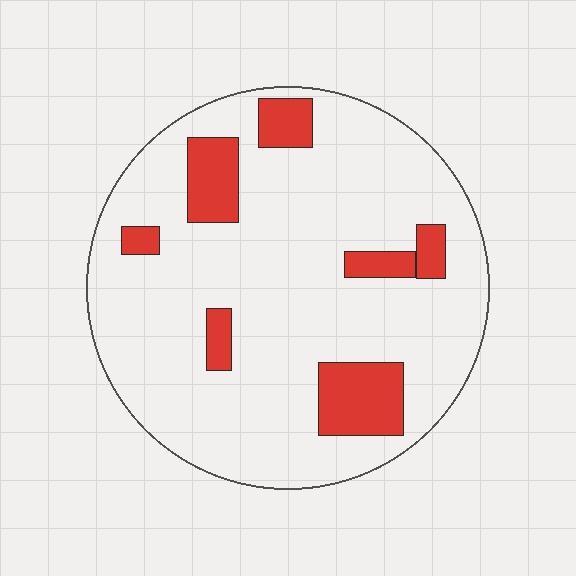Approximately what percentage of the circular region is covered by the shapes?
Approximately 15%.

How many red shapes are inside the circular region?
7.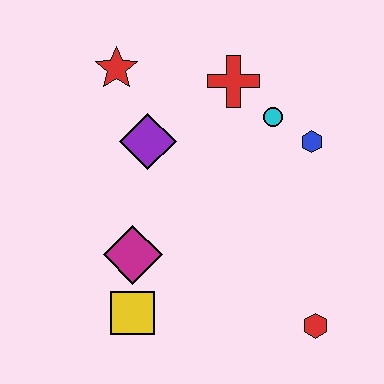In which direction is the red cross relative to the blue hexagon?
The red cross is to the left of the blue hexagon.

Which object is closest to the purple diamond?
The red star is closest to the purple diamond.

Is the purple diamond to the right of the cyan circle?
No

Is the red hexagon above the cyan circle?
No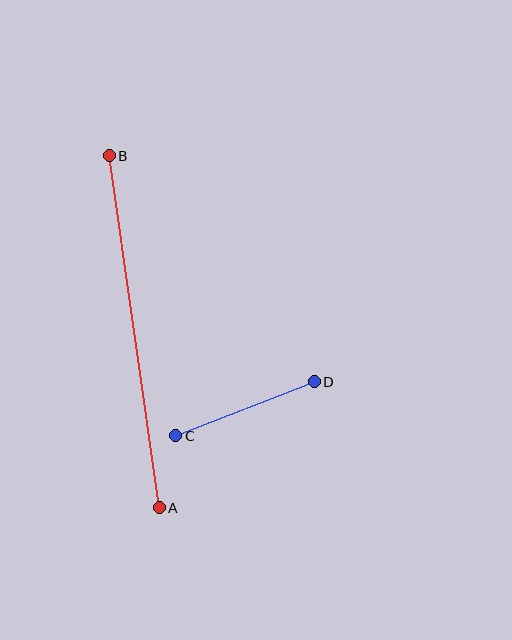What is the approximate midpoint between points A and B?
The midpoint is at approximately (134, 332) pixels.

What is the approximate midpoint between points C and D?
The midpoint is at approximately (245, 409) pixels.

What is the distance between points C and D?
The distance is approximately 149 pixels.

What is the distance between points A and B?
The distance is approximately 356 pixels.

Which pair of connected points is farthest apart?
Points A and B are farthest apart.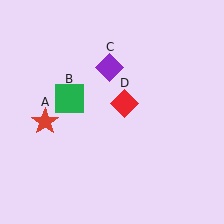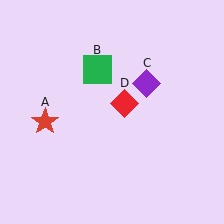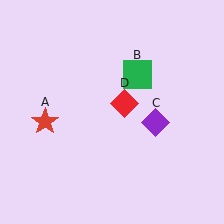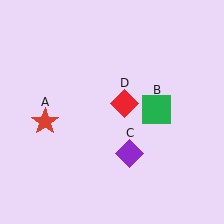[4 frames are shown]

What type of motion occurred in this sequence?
The green square (object B), purple diamond (object C) rotated clockwise around the center of the scene.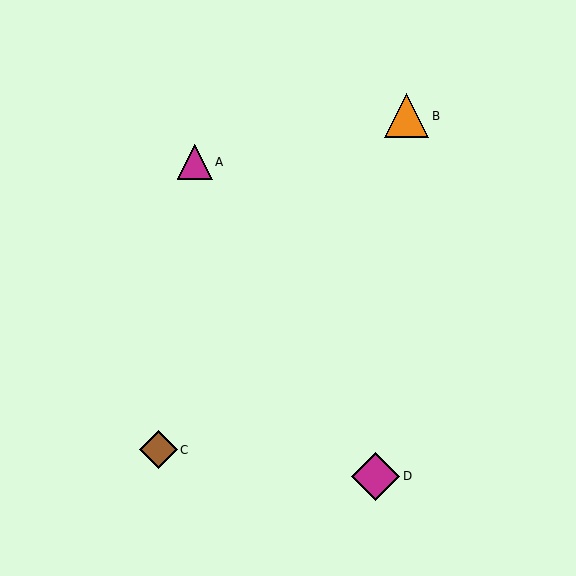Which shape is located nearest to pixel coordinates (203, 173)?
The magenta triangle (labeled A) at (195, 162) is nearest to that location.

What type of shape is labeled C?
Shape C is a brown diamond.